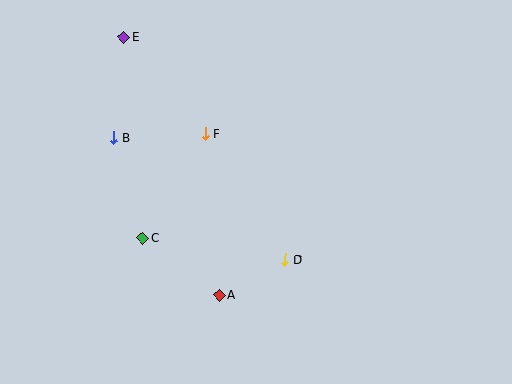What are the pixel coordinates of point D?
Point D is at (285, 259).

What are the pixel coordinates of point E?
Point E is at (124, 37).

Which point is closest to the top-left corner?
Point E is closest to the top-left corner.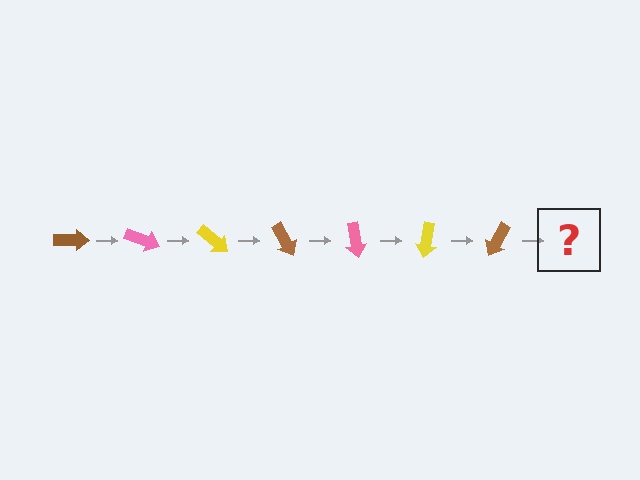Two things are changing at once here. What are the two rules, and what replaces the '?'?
The two rules are that it rotates 20 degrees each step and the color cycles through brown, pink, and yellow. The '?' should be a pink arrow, rotated 140 degrees from the start.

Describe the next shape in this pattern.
It should be a pink arrow, rotated 140 degrees from the start.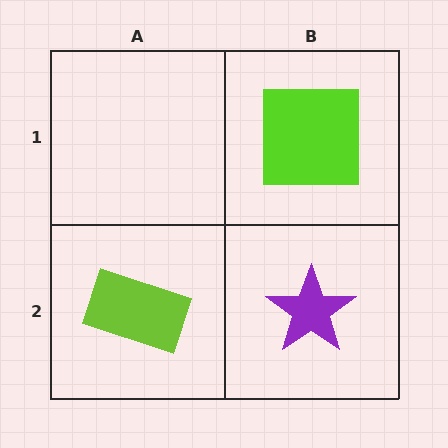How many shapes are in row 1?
1 shape.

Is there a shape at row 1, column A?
No, that cell is empty.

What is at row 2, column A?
A lime rectangle.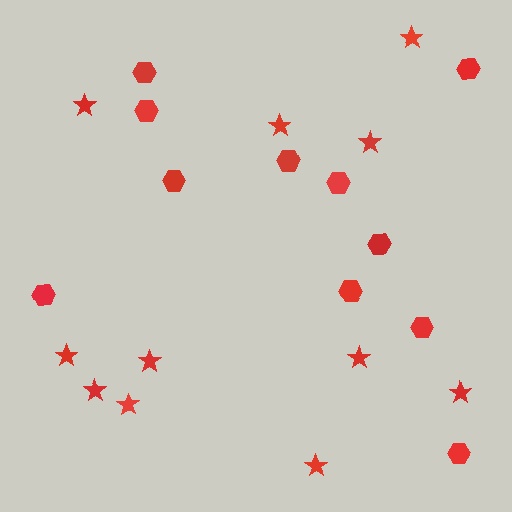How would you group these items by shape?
There are 2 groups: one group of hexagons (11) and one group of stars (11).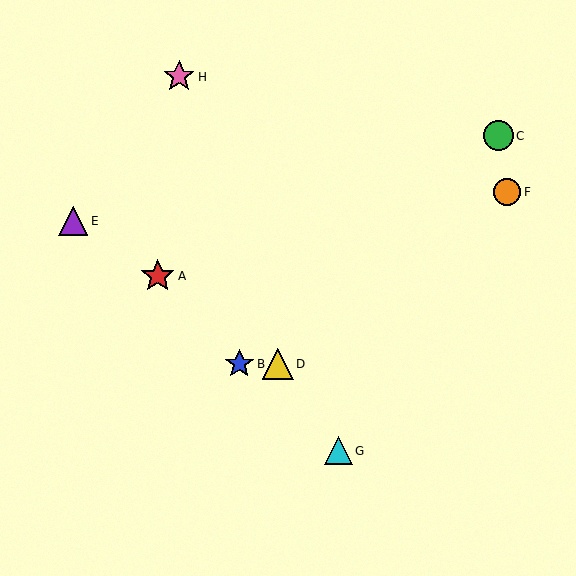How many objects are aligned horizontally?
2 objects (B, D) are aligned horizontally.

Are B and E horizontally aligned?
No, B is at y≈364 and E is at y≈221.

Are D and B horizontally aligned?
Yes, both are at y≈364.